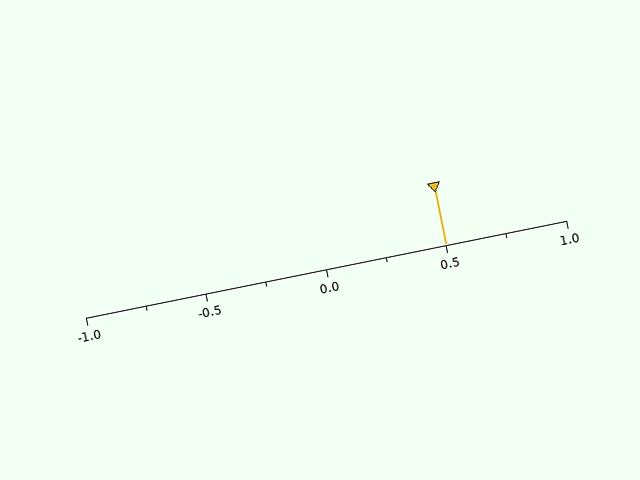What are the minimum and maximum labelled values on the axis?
The axis runs from -1.0 to 1.0.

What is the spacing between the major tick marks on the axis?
The major ticks are spaced 0.5 apart.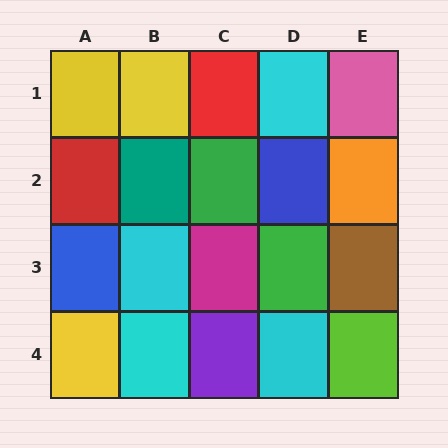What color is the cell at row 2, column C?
Green.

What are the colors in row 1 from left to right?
Yellow, yellow, red, cyan, pink.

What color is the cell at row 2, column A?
Red.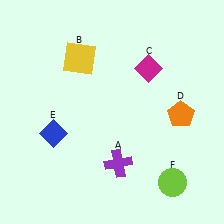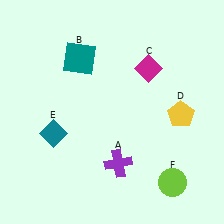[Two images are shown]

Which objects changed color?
B changed from yellow to teal. D changed from orange to yellow. E changed from blue to teal.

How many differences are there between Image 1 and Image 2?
There are 3 differences between the two images.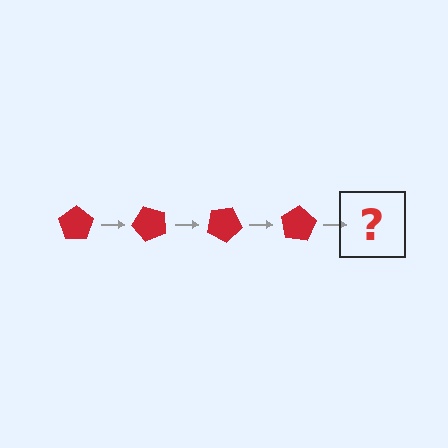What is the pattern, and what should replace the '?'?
The pattern is that the pentagon rotates 50 degrees each step. The '?' should be a red pentagon rotated 200 degrees.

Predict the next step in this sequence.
The next step is a red pentagon rotated 200 degrees.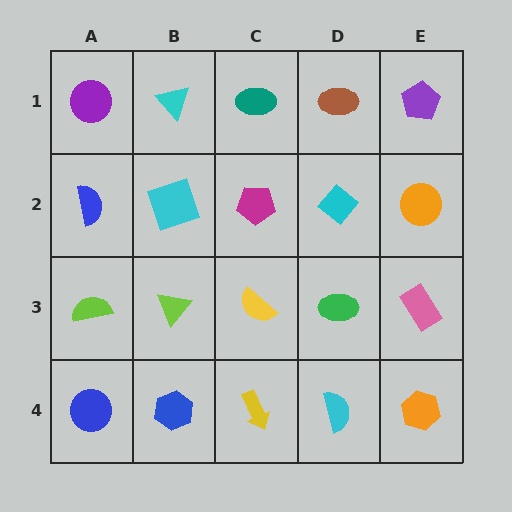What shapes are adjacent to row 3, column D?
A cyan diamond (row 2, column D), a cyan semicircle (row 4, column D), a yellow semicircle (row 3, column C), a pink rectangle (row 3, column E).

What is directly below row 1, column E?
An orange circle.